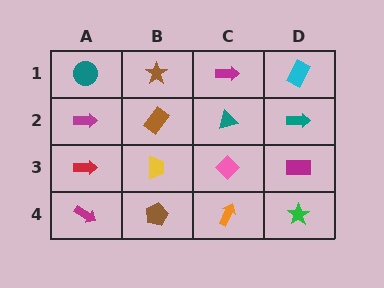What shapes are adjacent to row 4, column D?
A magenta rectangle (row 3, column D), an orange arrow (row 4, column C).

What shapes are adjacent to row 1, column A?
A magenta arrow (row 2, column A), a brown star (row 1, column B).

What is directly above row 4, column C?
A pink diamond.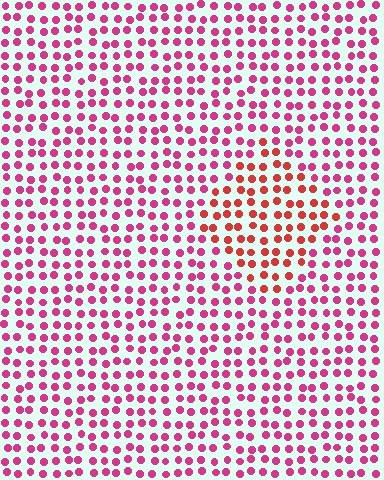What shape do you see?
I see a diamond.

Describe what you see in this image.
The image is filled with small magenta elements in a uniform arrangement. A diamond-shaped region is visible where the elements are tinted to a slightly different hue, forming a subtle color boundary.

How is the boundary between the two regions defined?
The boundary is defined purely by a slight shift in hue (about 31 degrees). Spacing, size, and orientation are identical on both sides.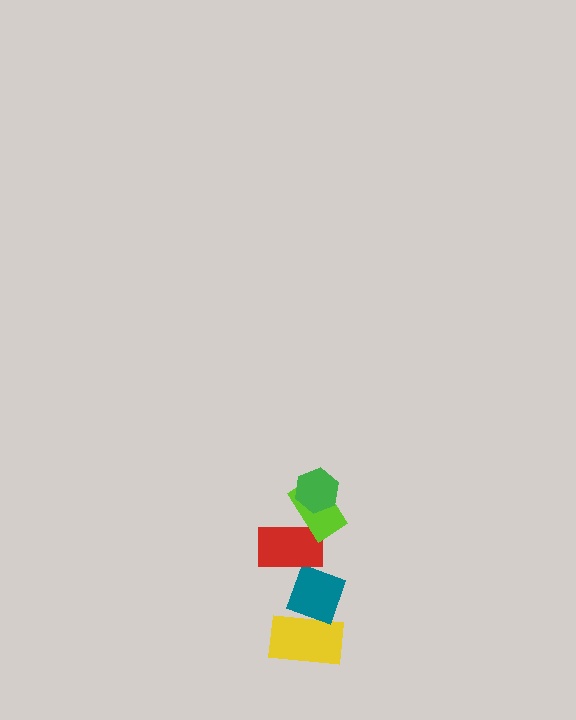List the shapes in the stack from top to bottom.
From top to bottom: the green hexagon, the lime rectangle, the red rectangle, the teal diamond, the yellow rectangle.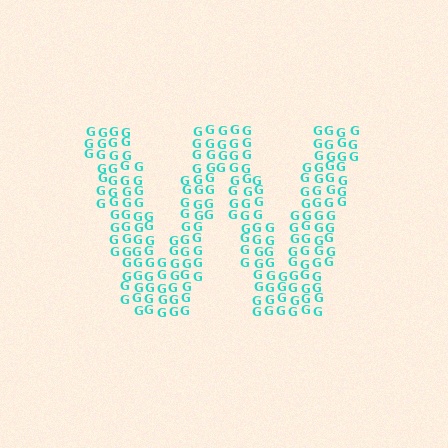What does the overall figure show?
The overall figure shows the letter W.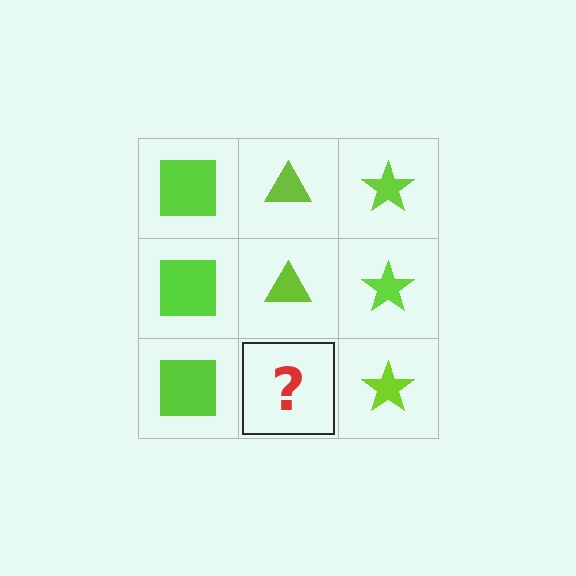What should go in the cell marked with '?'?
The missing cell should contain a lime triangle.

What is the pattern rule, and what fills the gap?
The rule is that each column has a consistent shape. The gap should be filled with a lime triangle.